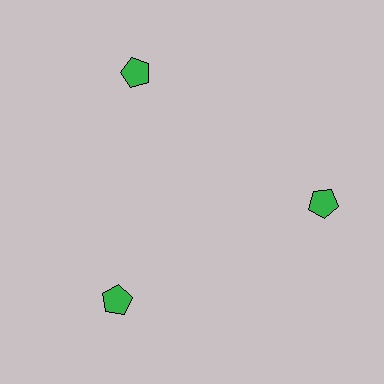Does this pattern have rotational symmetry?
Yes, this pattern has 3-fold rotational symmetry. It looks the same after rotating 120 degrees around the center.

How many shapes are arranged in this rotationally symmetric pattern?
There are 3 shapes, arranged in 3 groups of 1.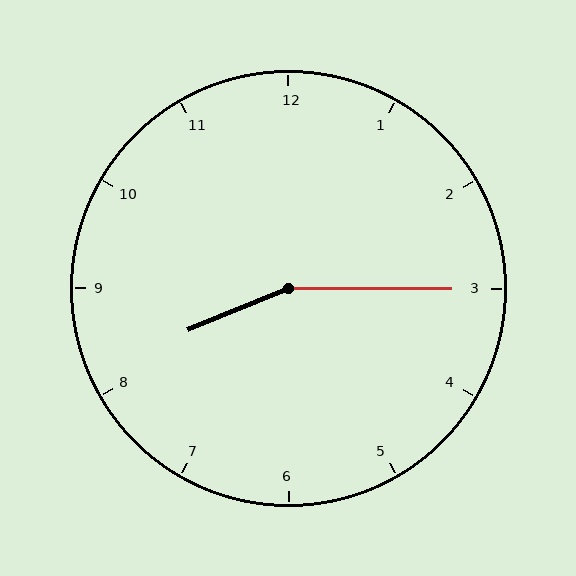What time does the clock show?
8:15.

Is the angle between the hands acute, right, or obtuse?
It is obtuse.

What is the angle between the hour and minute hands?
Approximately 158 degrees.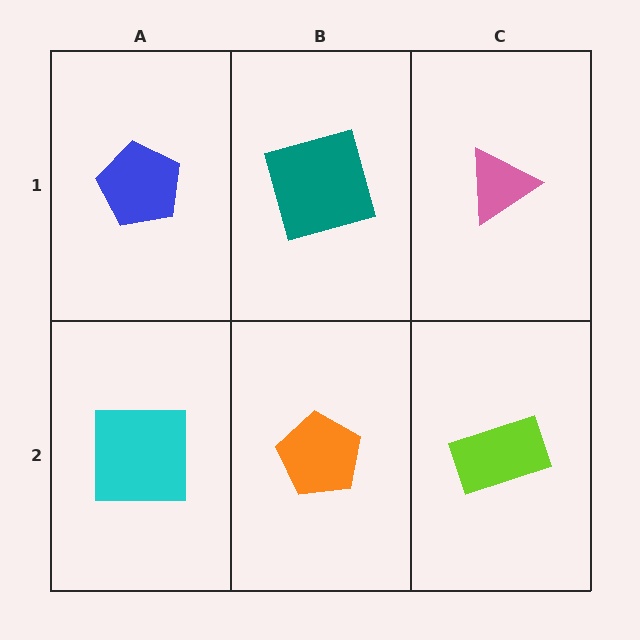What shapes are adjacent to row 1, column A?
A cyan square (row 2, column A), a teal square (row 1, column B).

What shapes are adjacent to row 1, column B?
An orange pentagon (row 2, column B), a blue pentagon (row 1, column A), a pink triangle (row 1, column C).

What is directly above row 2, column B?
A teal square.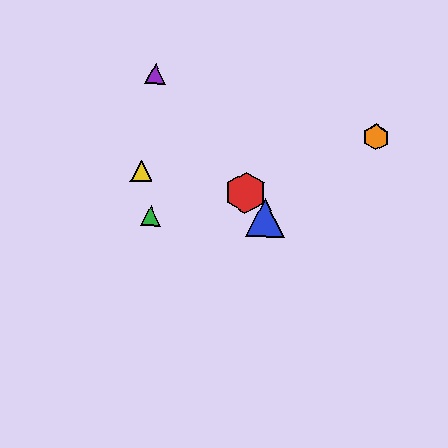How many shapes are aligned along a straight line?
3 shapes (the red hexagon, the blue triangle, the purple triangle) are aligned along a straight line.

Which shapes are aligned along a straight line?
The red hexagon, the blue triangle, the purple triangle are aligned along a straight line.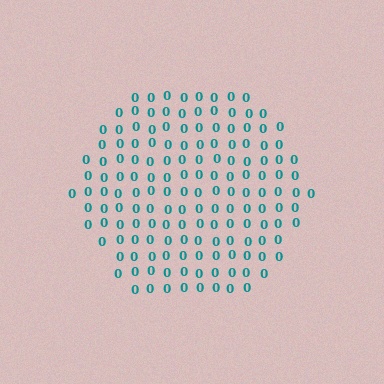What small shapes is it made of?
It is made of small digit 0's.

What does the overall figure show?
The overall figure shows a hexagon.